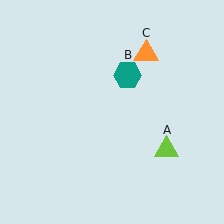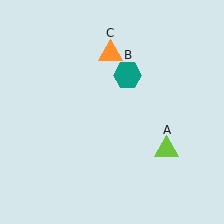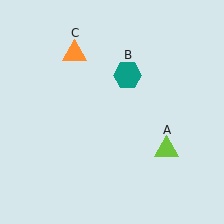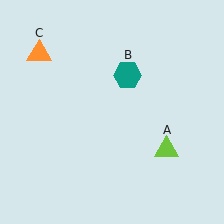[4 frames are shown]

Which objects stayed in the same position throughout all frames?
Lime triangle (object A) and teal hexagon (object B) remained stationary.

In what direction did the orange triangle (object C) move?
The orange triangle (object C) moved left.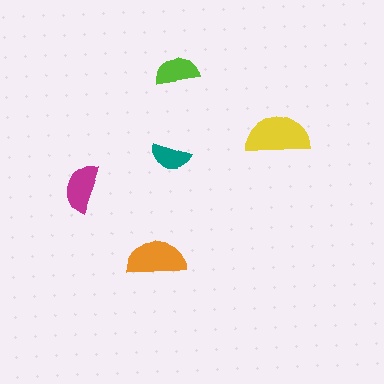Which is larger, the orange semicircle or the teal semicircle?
The orange one.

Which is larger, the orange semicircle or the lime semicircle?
The orange one.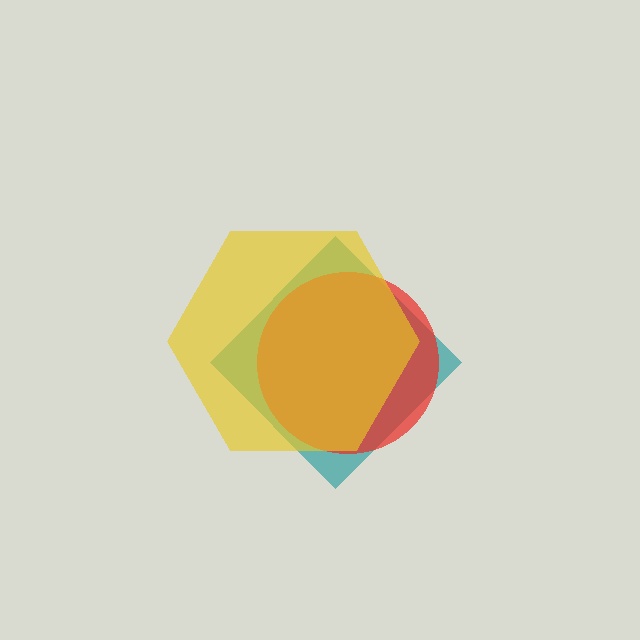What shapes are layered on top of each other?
The layered shapes are: a teal diamond, a red circle, a yellow hexagon.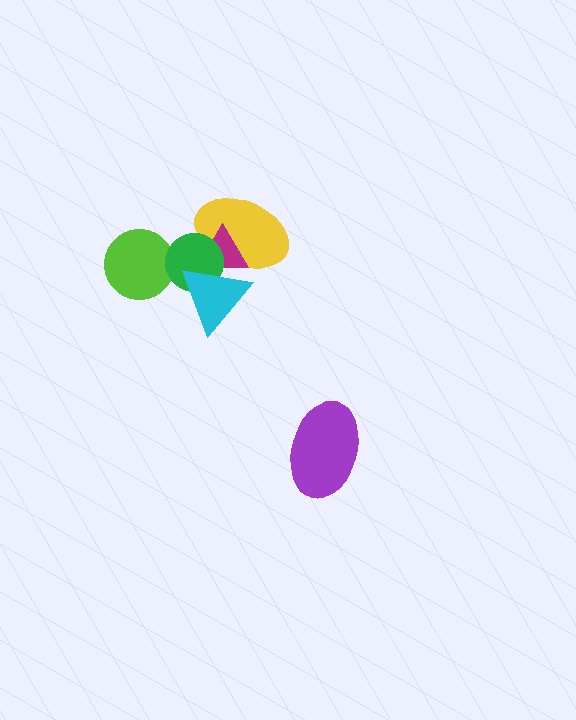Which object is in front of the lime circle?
The green circle is in front of the lime circle.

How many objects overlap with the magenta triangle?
3 objects overlap with the magenta triangle.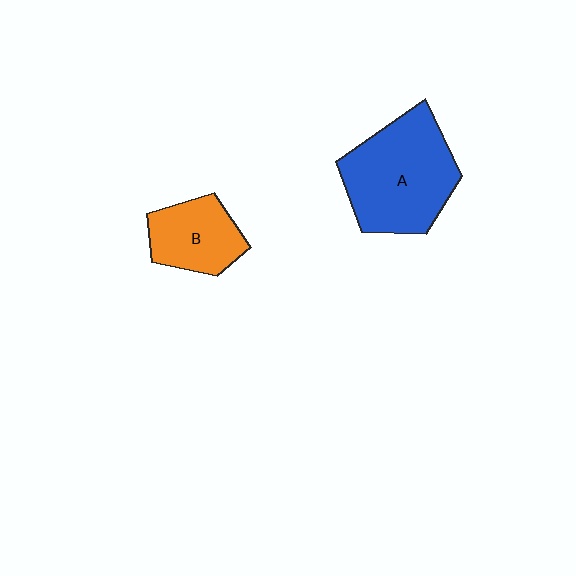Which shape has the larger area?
Shape A (blue).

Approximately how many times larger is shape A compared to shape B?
Approximately 1.8 times.